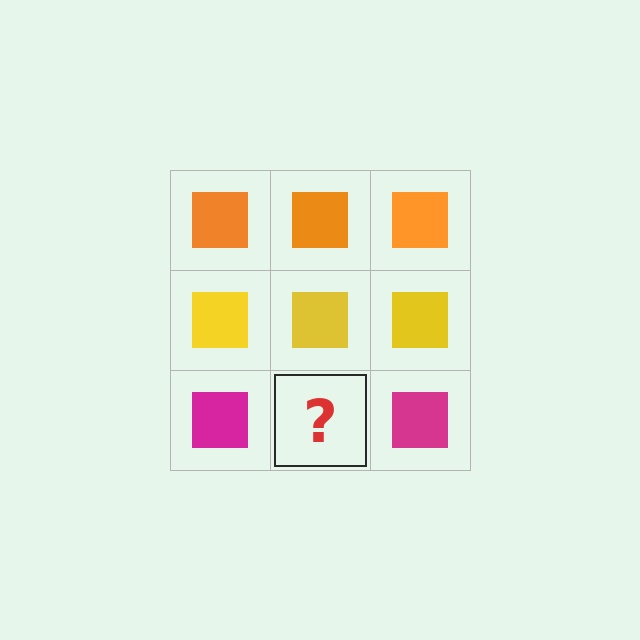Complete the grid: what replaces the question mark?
The question mark should be replaced with a magenta square.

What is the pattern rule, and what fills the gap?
The rule is that each row has a consistent color. The gap should be filled with a magenta square.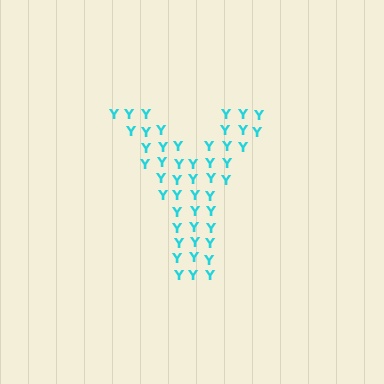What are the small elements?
The small elements are letter Y's.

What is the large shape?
The large shape is the letter Y.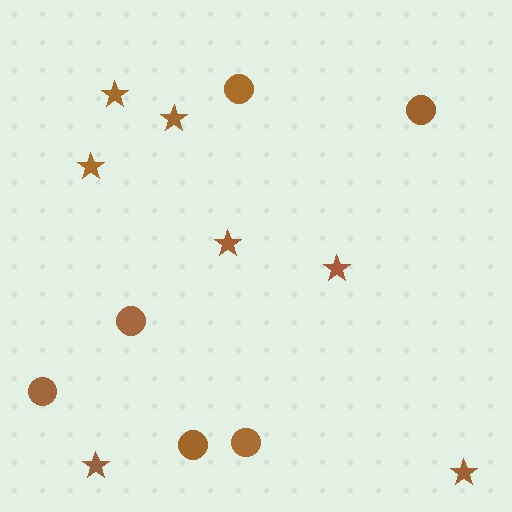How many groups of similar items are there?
There are 2 groups: one group of stars (7) and one group of circles (6).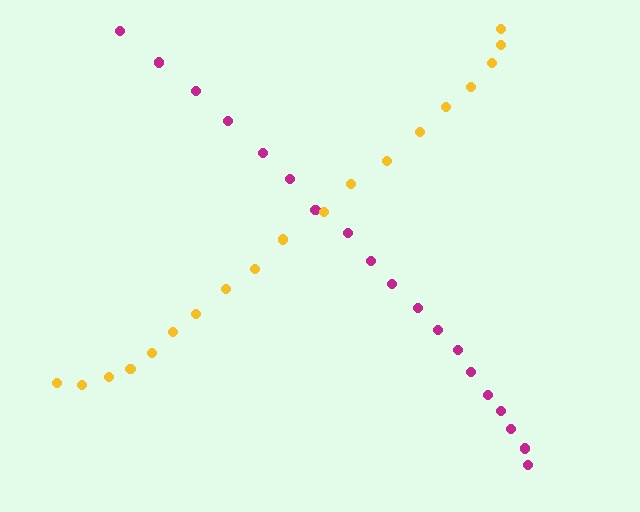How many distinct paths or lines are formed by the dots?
There are 2 distinct paths.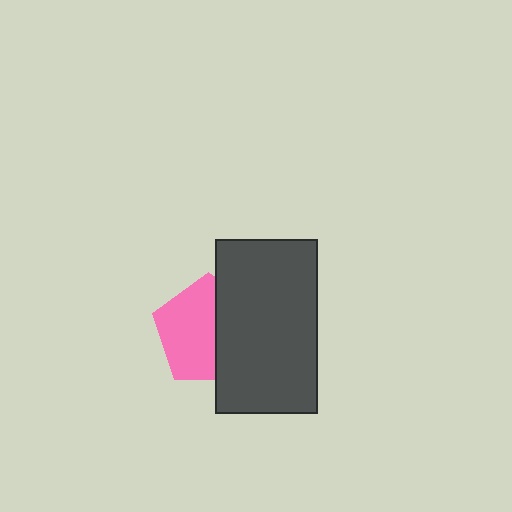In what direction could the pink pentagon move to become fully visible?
The pink pentagon could move left. That would shift it out from behind the dark gray rectangle entirely.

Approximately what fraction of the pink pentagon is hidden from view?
Roughly 42% of the pink pentagon is hidden behind the dark gray rectangle.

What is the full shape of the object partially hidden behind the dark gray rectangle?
The partially hidden object is a pink pentagon.